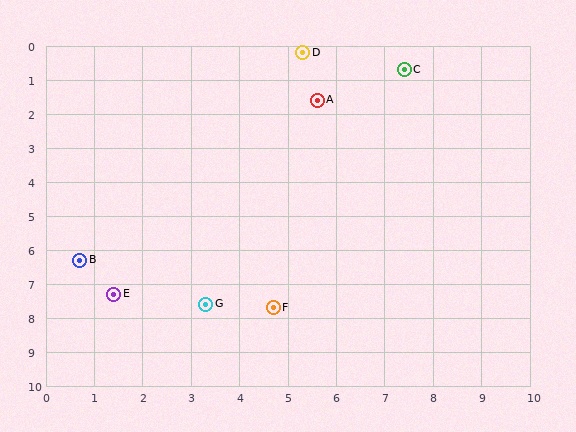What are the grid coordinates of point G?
Point G is at approximately (3.3, 7.6).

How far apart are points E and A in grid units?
Points E and A are about 7.1 grid units apart.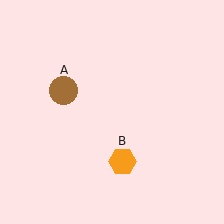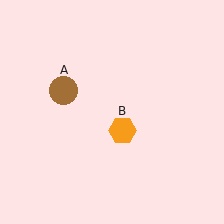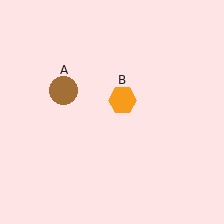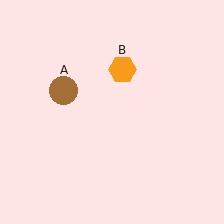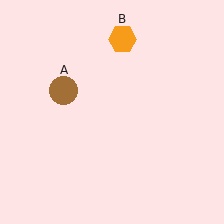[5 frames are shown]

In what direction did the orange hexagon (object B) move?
The orange hexagon (object B) moved up.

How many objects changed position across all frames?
1 object changed position: orange hexagon (object B).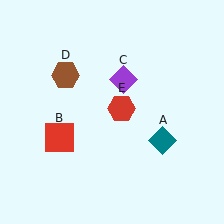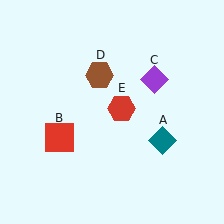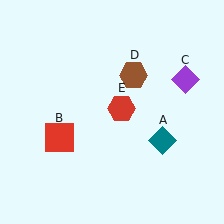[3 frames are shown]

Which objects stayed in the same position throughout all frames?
Teal diamond (object A) and red square (object B) and red hexagon (object E) remained stationary.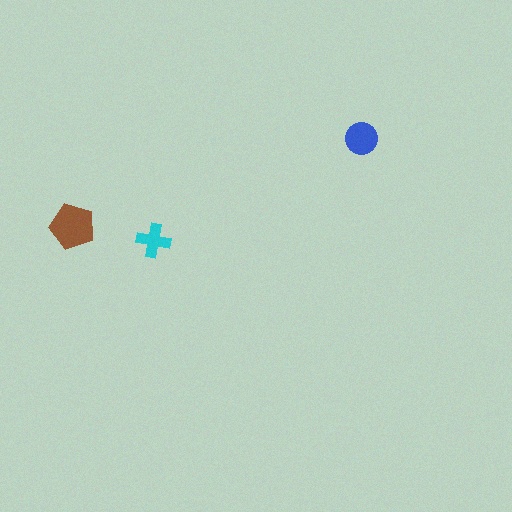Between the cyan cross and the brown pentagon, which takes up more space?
The brown pentagon.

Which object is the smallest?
The cyan cross.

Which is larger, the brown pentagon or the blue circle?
The brown pentagon.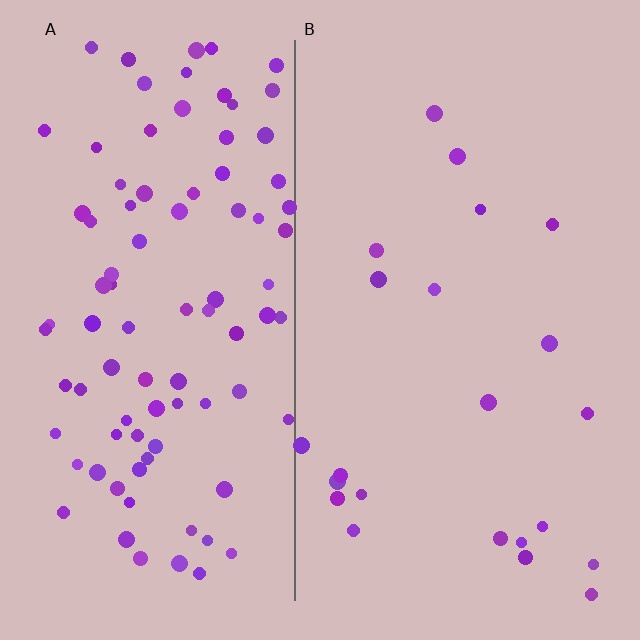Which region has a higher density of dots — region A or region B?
A (the left).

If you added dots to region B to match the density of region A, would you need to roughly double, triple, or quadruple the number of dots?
Approximately quadruple.